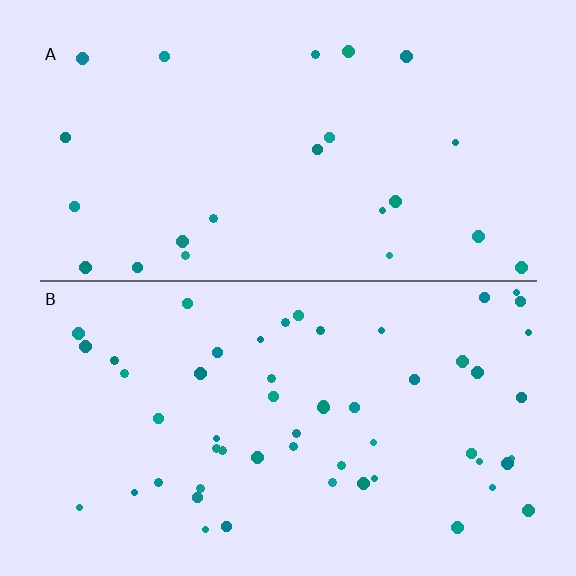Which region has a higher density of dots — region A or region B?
B (the bottom).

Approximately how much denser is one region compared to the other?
Approximately 2.4× — region B over region A.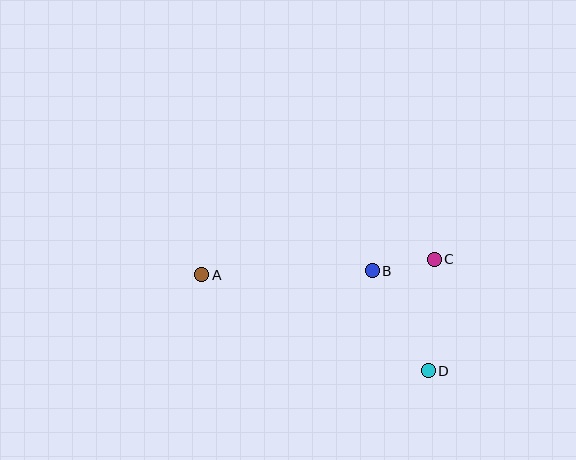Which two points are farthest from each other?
Points A and D are farthest from each other.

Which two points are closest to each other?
Points B and C are closest to each other.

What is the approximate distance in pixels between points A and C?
The distance between A and C is approximately 233 pixels.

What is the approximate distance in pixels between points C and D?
The distance between C and D is approximately 112 pixels.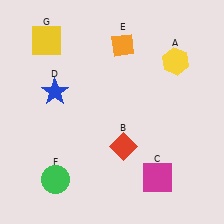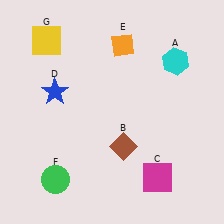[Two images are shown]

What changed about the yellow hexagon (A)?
In Image 1, A is yellow. In Image 2, it changed to cyan.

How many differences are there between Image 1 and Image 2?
There are 2 differences between the two images.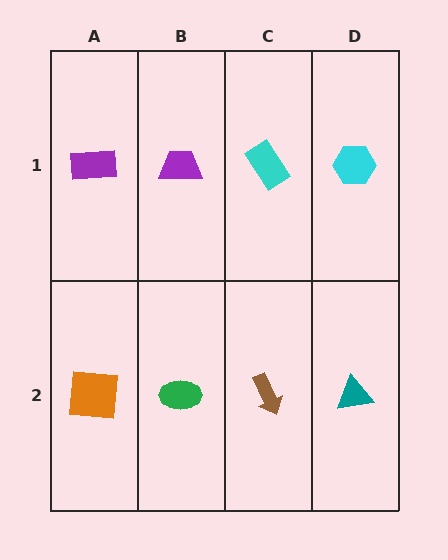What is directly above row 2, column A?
A purple rectangle.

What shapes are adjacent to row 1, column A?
An orange square (row 2, column A), a purple trapezoid (row 1, column B).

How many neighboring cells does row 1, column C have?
3.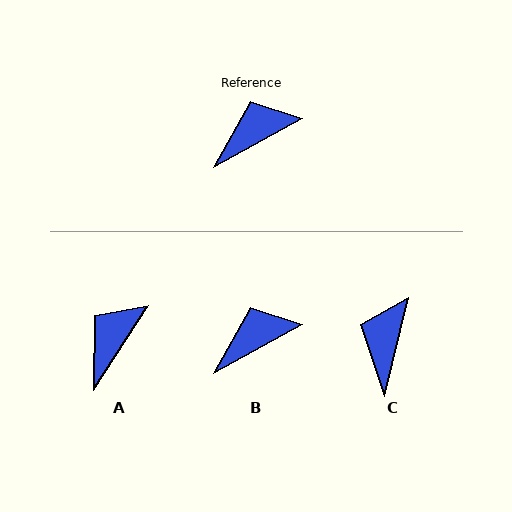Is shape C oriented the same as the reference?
No, it is off by about 48 degrees.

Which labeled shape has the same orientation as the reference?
B.